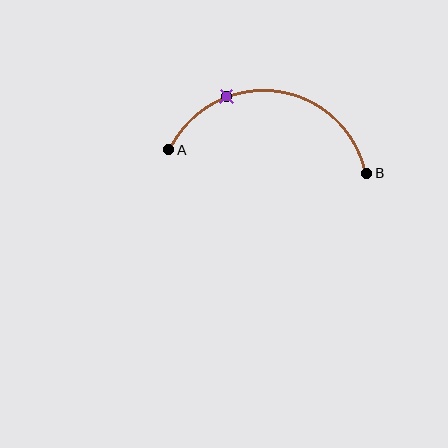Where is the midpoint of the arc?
The arc midpoint is the point on the curve farthest from the straight line joining A and B. It sits above that line.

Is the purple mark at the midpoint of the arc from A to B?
No. The purple mark lies on the arc but is closer to endpoint A. The arc midpoint would be at the point on the curve equidistant along the arc from both A and B.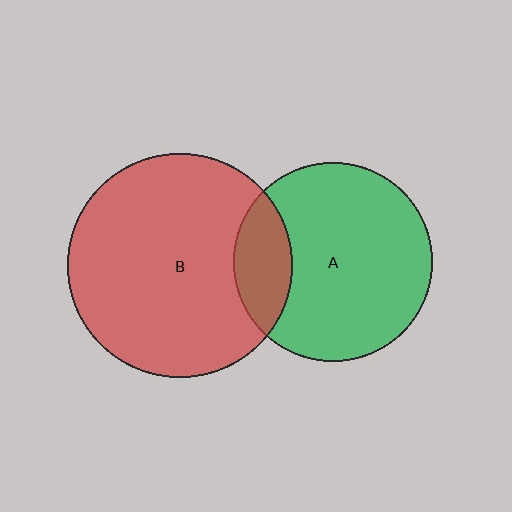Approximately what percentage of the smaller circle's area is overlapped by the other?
Approximately 20%.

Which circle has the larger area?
Circle B (red).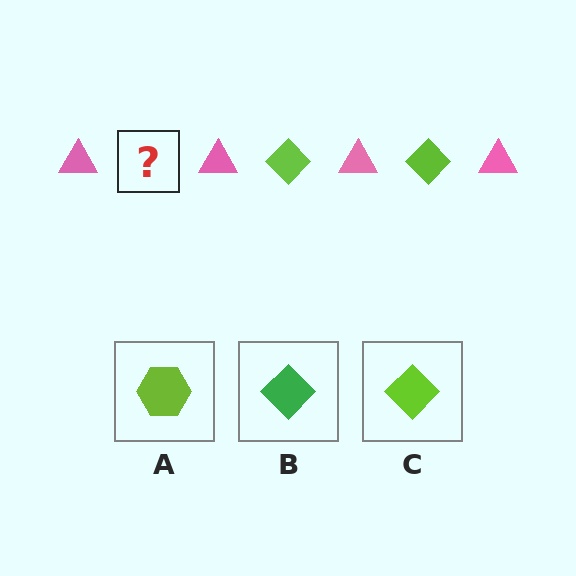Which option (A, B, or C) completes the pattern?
C.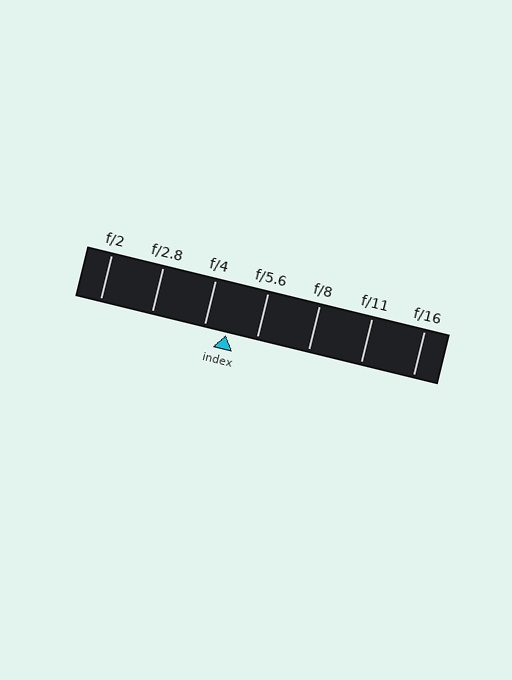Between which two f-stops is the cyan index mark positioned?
The index mark is between f/4 and f/5.6.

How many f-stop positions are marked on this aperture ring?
There are 7 f-stop positions marked.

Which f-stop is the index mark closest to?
The index mark is closest to f/4.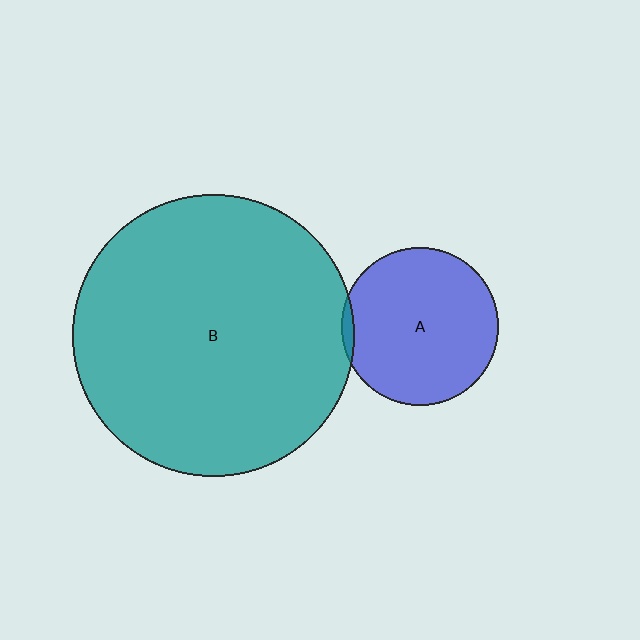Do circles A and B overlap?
Yes.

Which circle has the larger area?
Circle B (teal).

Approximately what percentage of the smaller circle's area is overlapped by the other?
Approximately 5%.